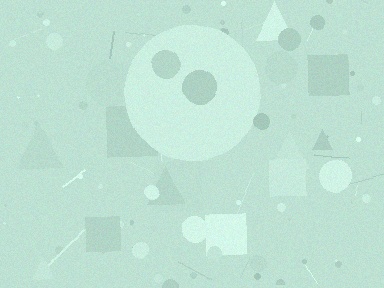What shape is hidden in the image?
A circle is hidden in the image.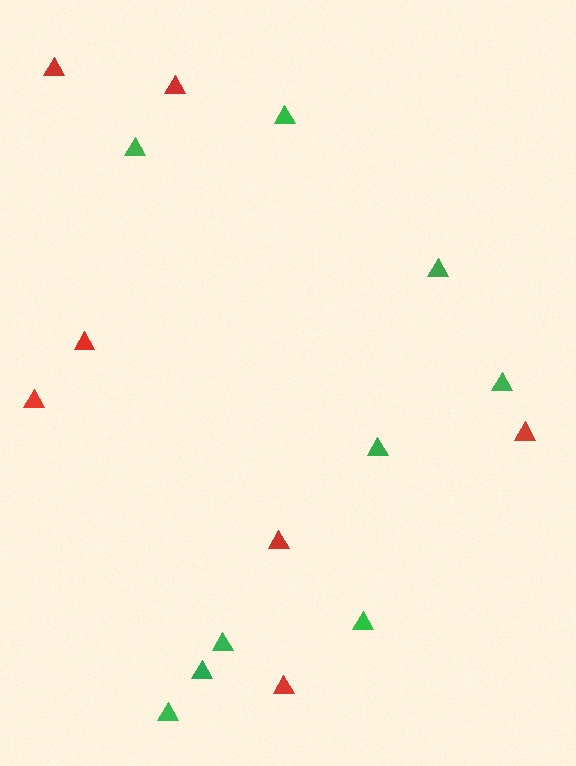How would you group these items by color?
There are 2 groups: one group of green triangles (9) and one group of red triangles (7).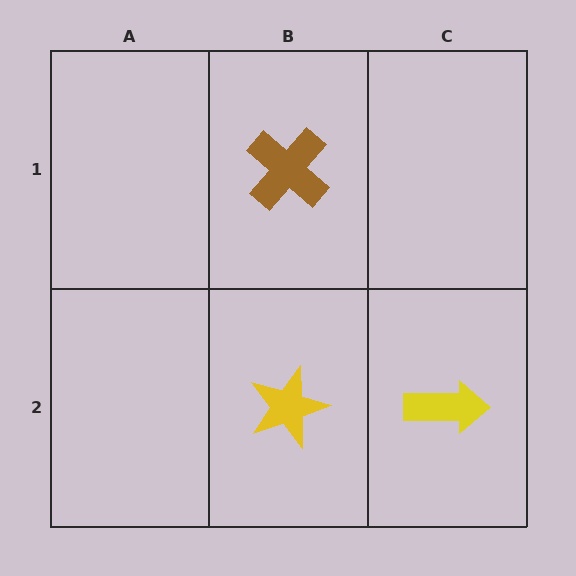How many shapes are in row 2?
2 shapes.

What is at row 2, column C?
A yellow arrow.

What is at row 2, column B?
A yellow star.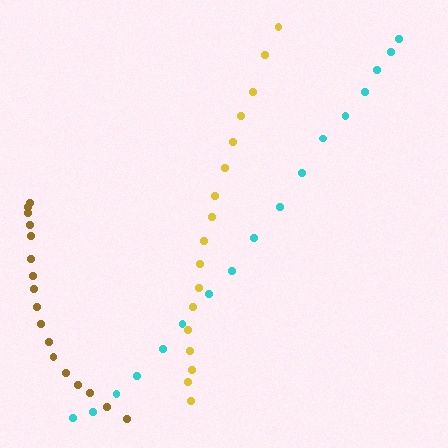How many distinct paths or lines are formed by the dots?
There are 3 distinct paths.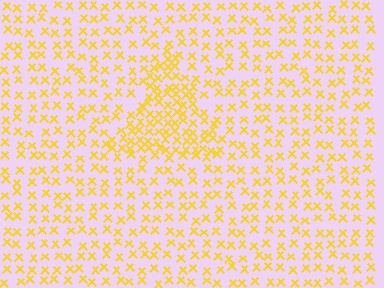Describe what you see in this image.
The image contains small yellow elements arranged at two different densities. A triangle-shaped region is visible where the elements are more densely packed than the surrounding area.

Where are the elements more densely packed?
The elements are more densely packed inside the triangle boundary.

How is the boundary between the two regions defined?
The boundary is defined by a change in element density (approximately 1.9x ratio). All elements are the same color, size, and shape.